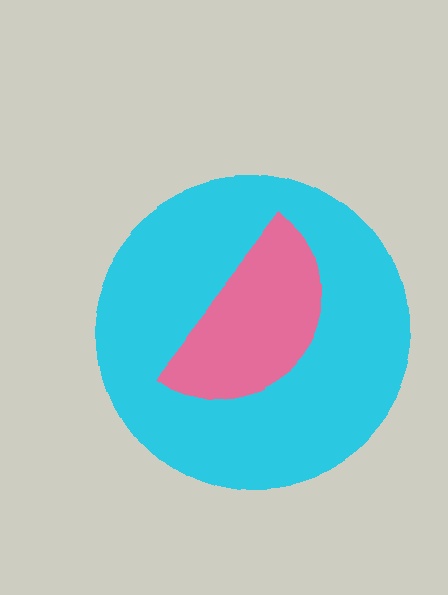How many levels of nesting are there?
2.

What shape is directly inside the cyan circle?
The pink semicircle.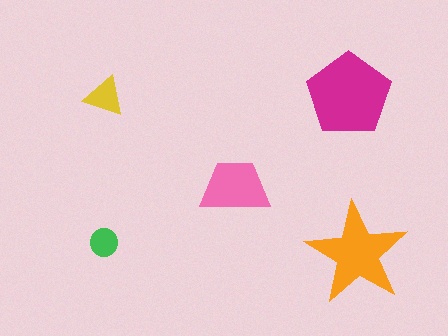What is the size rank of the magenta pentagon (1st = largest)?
1st.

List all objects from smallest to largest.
The green circle, the yellow triangle, the pink trapezoid, the orange star, the magenta pentagon.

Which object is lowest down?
The orange star is bottommost.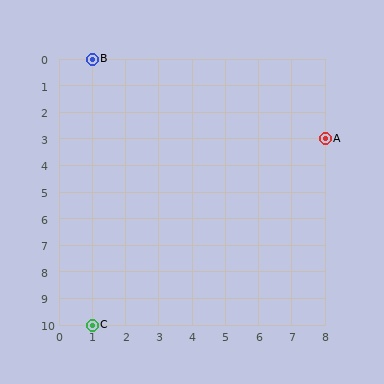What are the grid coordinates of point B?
Point B is at grid coordinates (1, 0).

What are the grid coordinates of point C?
Point C is at grid coordinates (1, 10).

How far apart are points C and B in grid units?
Points C and B are 10 rows apart.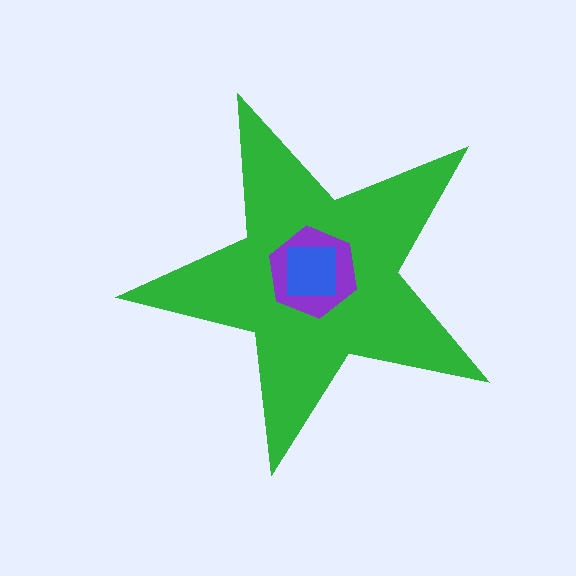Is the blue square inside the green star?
Yes.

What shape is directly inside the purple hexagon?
The blue square.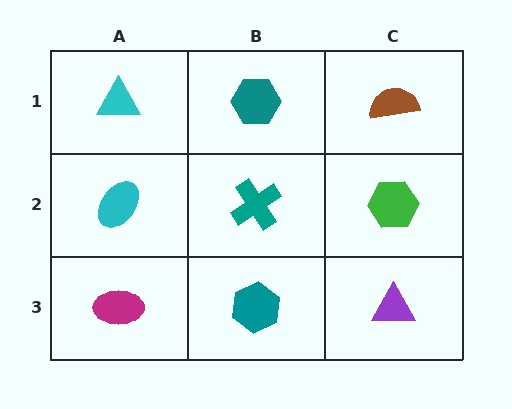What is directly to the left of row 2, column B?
A cyan ellipse.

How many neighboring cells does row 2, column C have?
3.